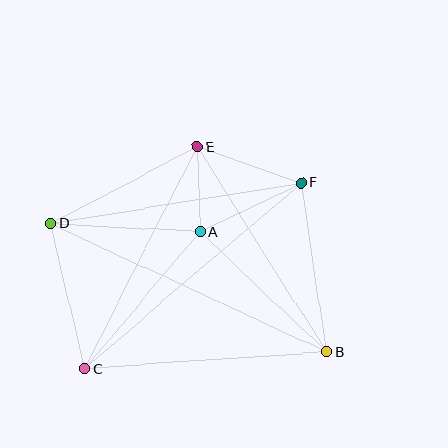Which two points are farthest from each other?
Points B and D are farthest from each other.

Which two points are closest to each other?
Points A and E are closest to each other.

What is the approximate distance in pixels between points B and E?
The distance between B and E is approximately 243 pixels.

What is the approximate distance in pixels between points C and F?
The distance between C and F is approximately 285 pixels.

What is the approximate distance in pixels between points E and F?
The distance between E and F is approximately 110 pixels.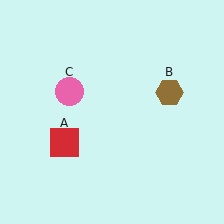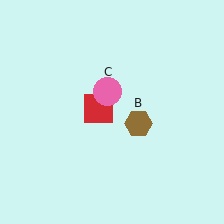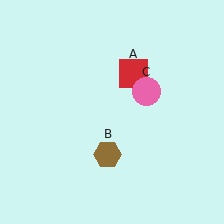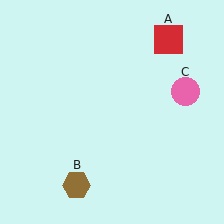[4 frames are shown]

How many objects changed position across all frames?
3 objects changed position: red square (object A), brown hexagon (object B), pink circle (object C).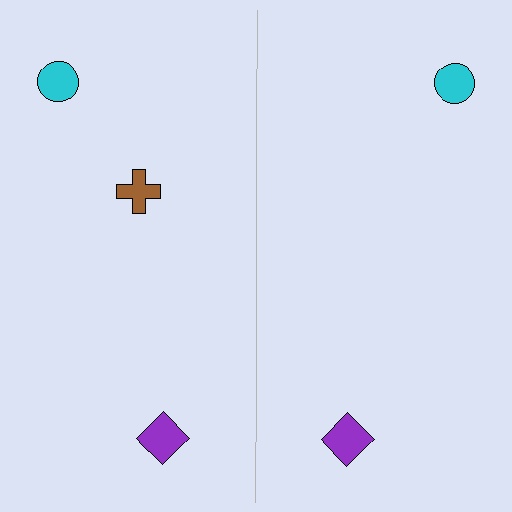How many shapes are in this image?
There are 5 shapes in this image.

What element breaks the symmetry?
A brown cross is missing from the right side.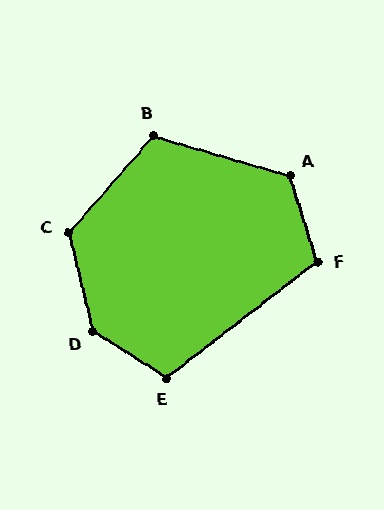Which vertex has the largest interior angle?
D, at approximately 136 degrees.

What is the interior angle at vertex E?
Approximately 110 degrees (obtuse).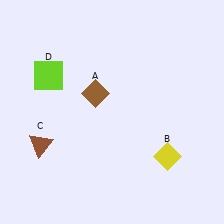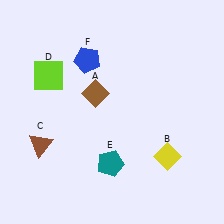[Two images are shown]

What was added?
A teal pentagon (E), a blue pentagon (F) were added in Image 2.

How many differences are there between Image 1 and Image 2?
There are 2 differences between the two images.